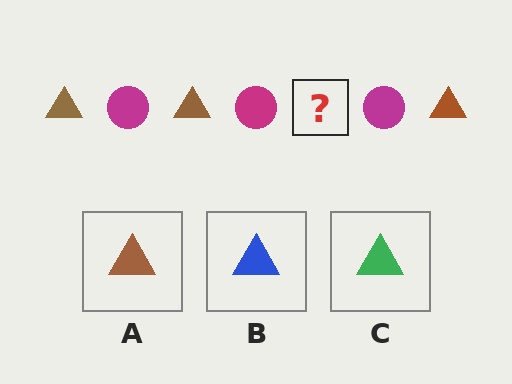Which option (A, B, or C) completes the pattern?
A.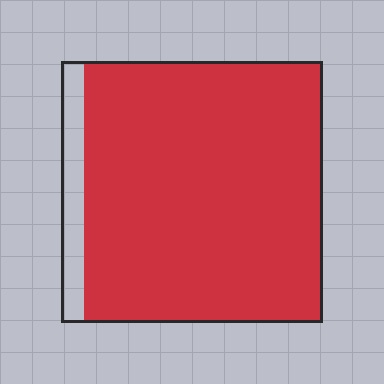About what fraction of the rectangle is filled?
About nine tenths (9/10).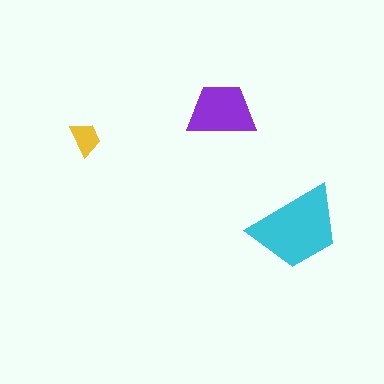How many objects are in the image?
There are 3 objects in the image.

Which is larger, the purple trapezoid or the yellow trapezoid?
The purple one.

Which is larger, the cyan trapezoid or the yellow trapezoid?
The cyan one.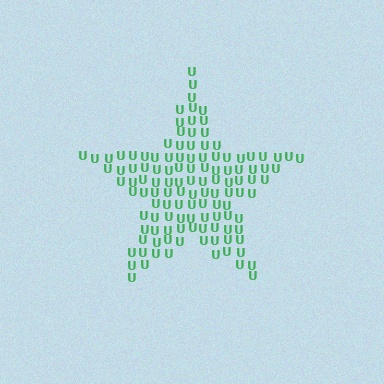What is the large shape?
The large shape is a star.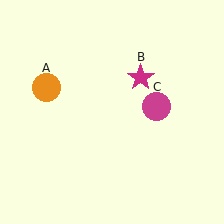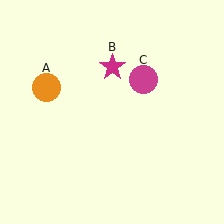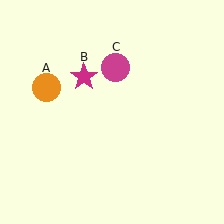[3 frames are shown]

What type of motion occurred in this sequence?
The magenta star (object B), magenta circle (object C) rotated counterclockwise around the center of the scene.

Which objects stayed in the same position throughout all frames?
Orange circle (object A) remained stationary.